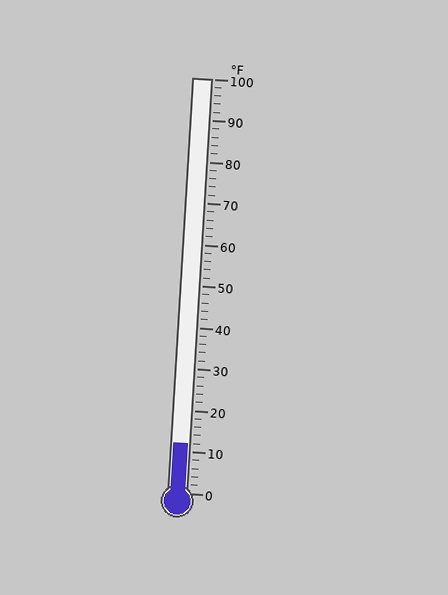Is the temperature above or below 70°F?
The temperature is below 70°F.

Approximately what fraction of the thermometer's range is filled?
The thermometer is filled to approximately 10% of its range.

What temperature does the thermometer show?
The thermometer shows approximately 12°F.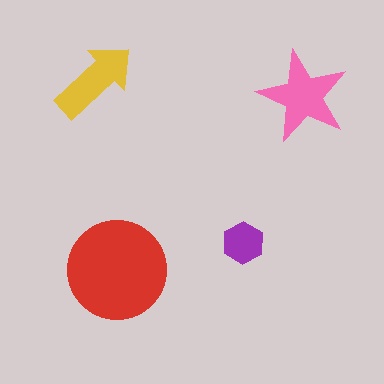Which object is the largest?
The red circle.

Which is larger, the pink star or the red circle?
The red circle.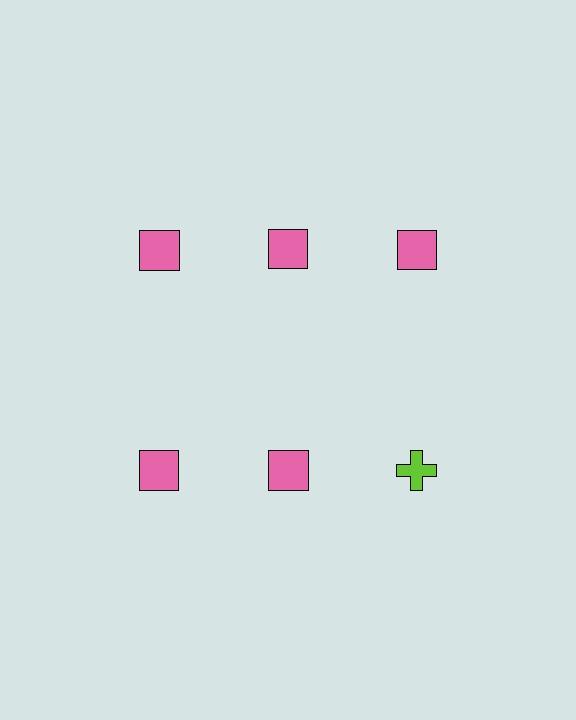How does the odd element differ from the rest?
It differs in both color (lime instead of pink) and shape (cross instead of square).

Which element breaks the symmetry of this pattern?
The lime cross in the second row, center column breaks the symmetry. All other shapes are pink squares.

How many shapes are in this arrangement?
There are 6 shapes arranged in a grid pattern.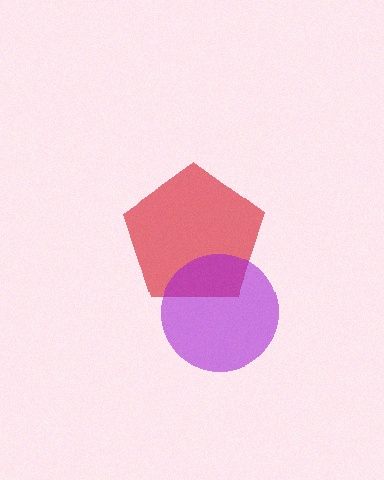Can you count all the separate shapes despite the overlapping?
Yes, there are 2 separate shapes.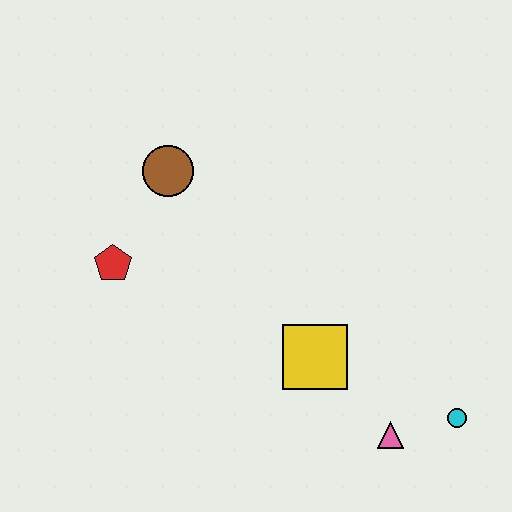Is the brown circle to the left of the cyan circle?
Yes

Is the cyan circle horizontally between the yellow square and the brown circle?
No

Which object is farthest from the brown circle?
The cyan circle is farthest from the brown circle.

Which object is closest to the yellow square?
The pink triangle is closest to the yellow square.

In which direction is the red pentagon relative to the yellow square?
The red pentagon is to the left of the yellow square.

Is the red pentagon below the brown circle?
Yes